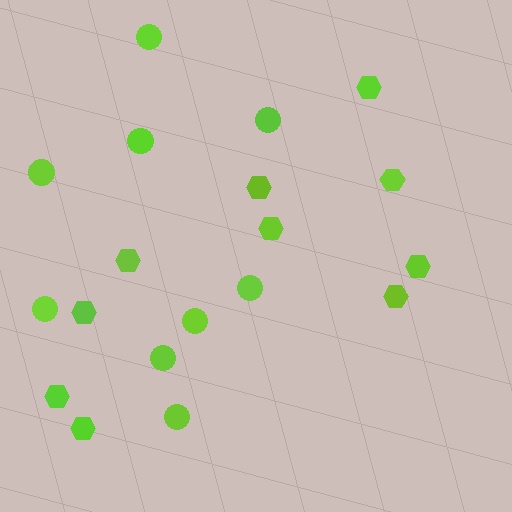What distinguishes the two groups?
There are 2 groups: one group of circles (9) and one group of hexagons (10).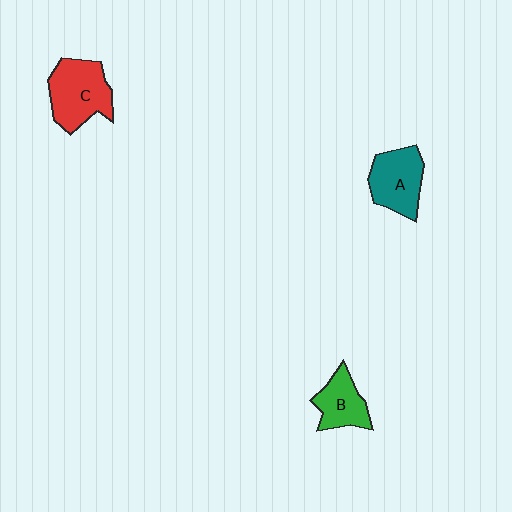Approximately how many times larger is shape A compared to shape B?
Approximately 1.3 times.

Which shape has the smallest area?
Shape B (green).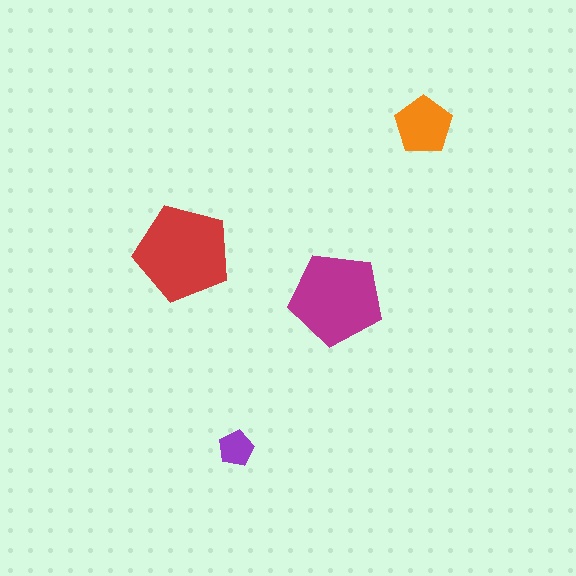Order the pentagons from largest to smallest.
the red one, the magenta one, the orange one, the purple one.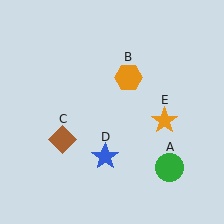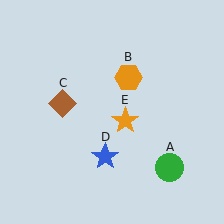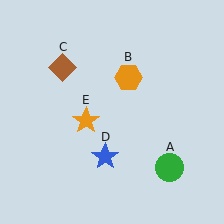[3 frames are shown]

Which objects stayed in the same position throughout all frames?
Green circle (object A) and orange hexagon (object B) and blue star (object D) remained stationary.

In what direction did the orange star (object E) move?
The orange star (object E) moved left.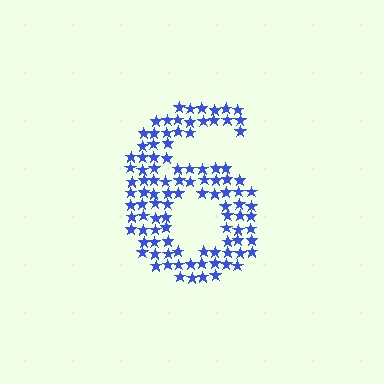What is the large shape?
The large shape is the digit 6.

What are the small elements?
The small elements are stars.